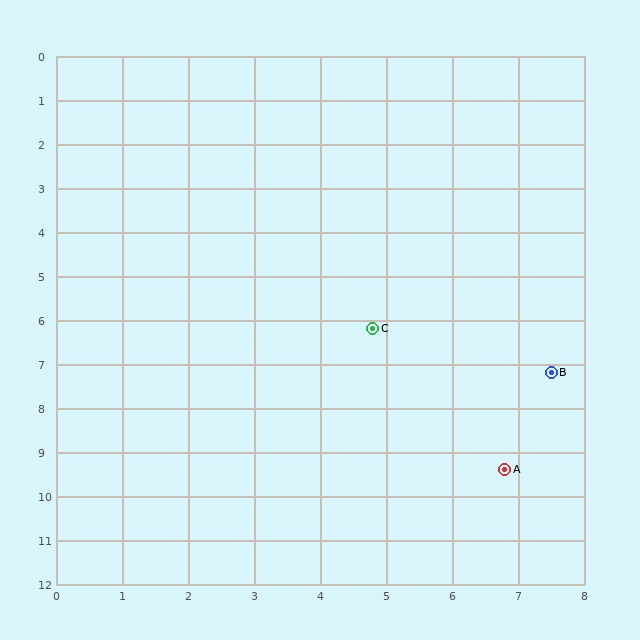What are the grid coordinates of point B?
Point B is at approximately (7.5, 7.2).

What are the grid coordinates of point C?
Point C is at approximately (4.8, 6.2).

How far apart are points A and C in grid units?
Points A and C are about 3.8 grid units apart.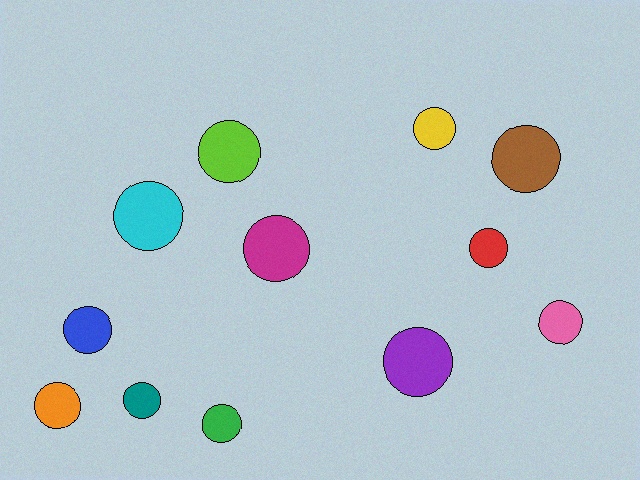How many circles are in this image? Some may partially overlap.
There are 12 circles.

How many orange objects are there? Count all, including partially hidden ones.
There is 1 orange object.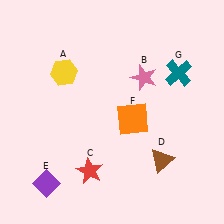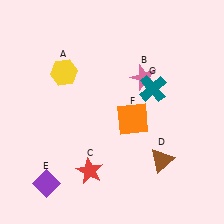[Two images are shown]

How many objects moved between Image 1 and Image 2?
1 object moved between the two images.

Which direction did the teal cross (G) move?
The teal cross (G) moved left.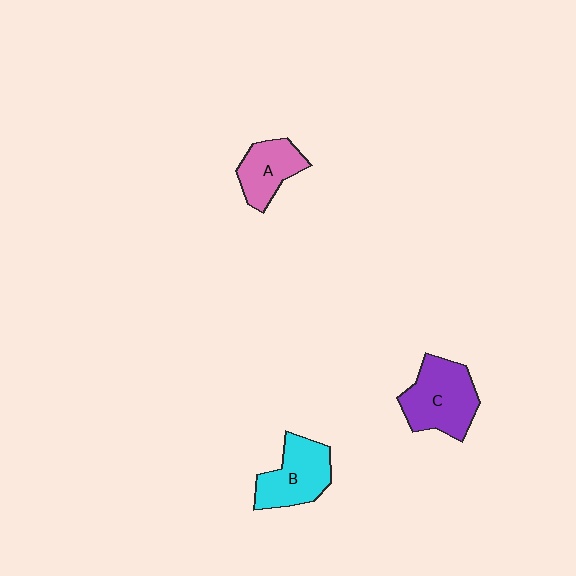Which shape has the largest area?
Shape C (purple).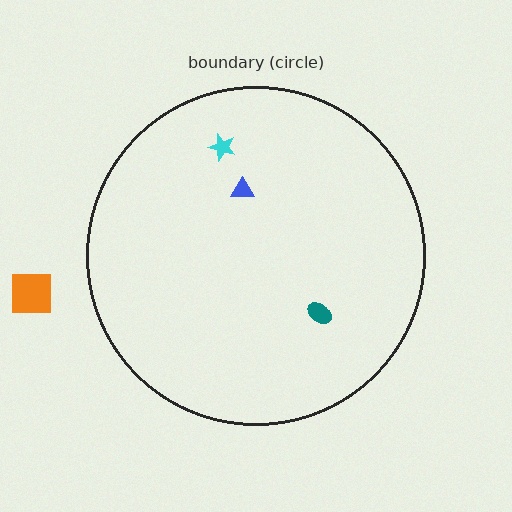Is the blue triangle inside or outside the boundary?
Inside.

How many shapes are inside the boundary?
3 inside, 1 outside.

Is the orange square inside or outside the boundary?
Outside.